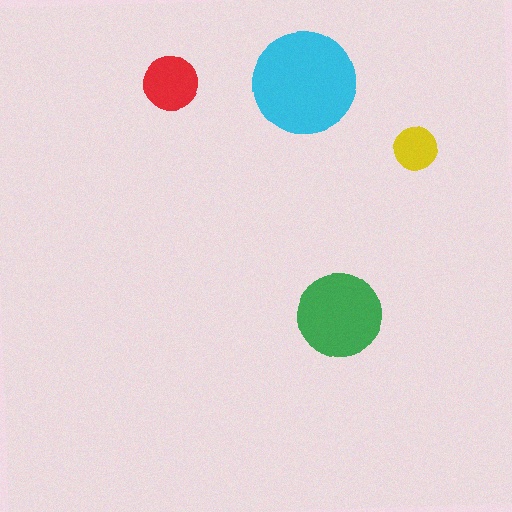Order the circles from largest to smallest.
the cyan one, the green one, the red one, the yellow one.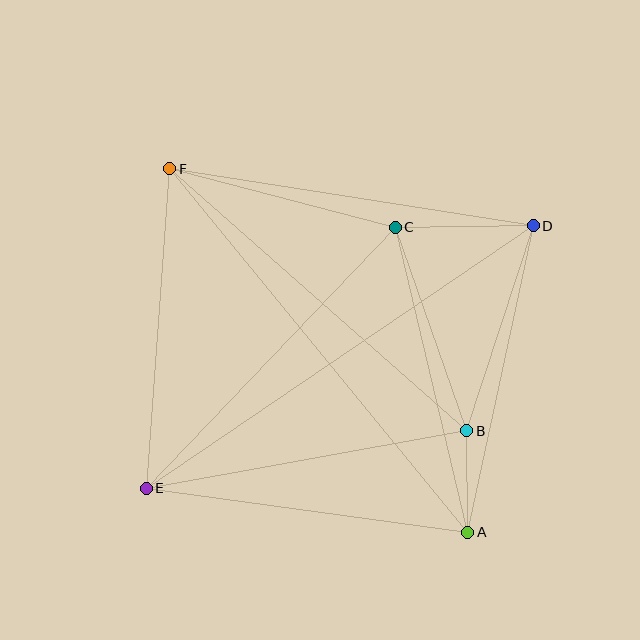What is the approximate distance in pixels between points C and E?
The distance between C and E is approximately 361 pixels.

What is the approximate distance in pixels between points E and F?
The distance between E and F is approximately 321 pixels.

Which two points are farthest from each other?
Points A and F are farthest from each other.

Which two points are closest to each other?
Points A and B are closest to each other.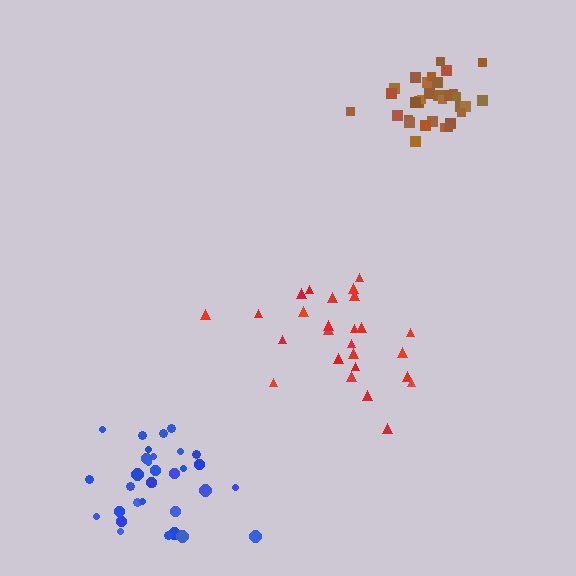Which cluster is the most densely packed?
Brown.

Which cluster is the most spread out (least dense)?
Red.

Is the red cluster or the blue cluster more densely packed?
Blue.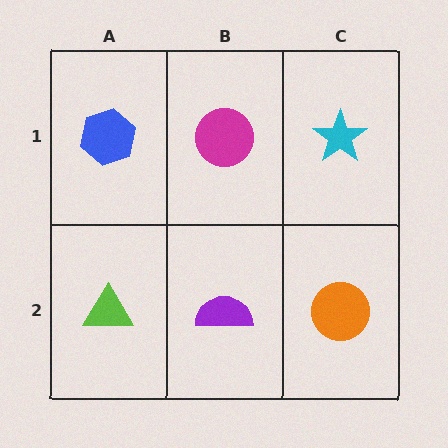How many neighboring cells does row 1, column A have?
2.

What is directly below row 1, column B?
A purple semicircle.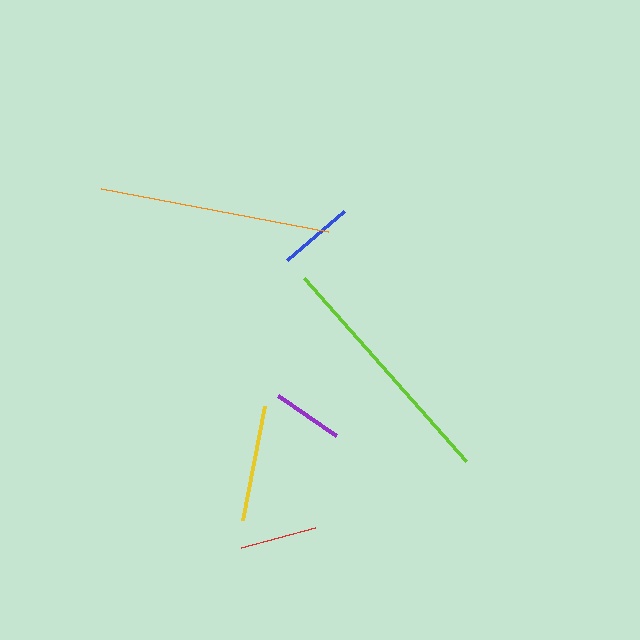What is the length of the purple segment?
The purple segment is approximately 71 pixels long.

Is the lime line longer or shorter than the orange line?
The lime line is longer than the orange line.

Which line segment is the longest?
The lime line is the longest at approximately 245 pixels.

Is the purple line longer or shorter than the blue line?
The blue line is longer than the purple line.